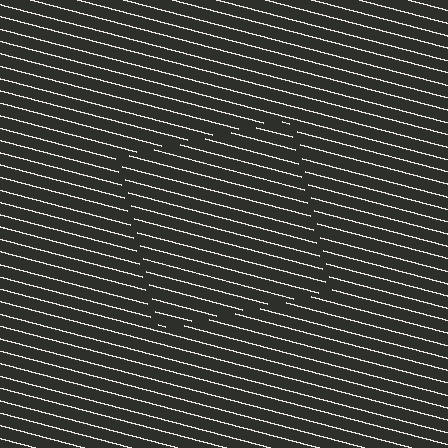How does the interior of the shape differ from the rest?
The interior of the shape contains the same grating, shifted by half a period — the contour is defined by the phase discontinuity where line-ends from the inner and outer gratings abut.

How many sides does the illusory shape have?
4 sides — the line-ends trace a square.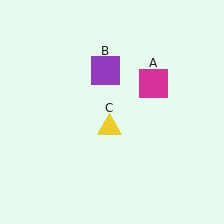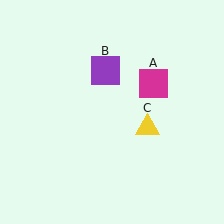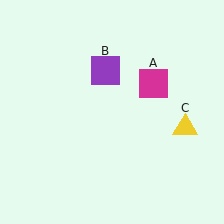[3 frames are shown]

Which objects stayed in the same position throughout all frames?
Magenta square (object A) and purple square (object B) remained stationary.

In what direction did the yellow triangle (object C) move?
The yellow triangle (object C) moved right.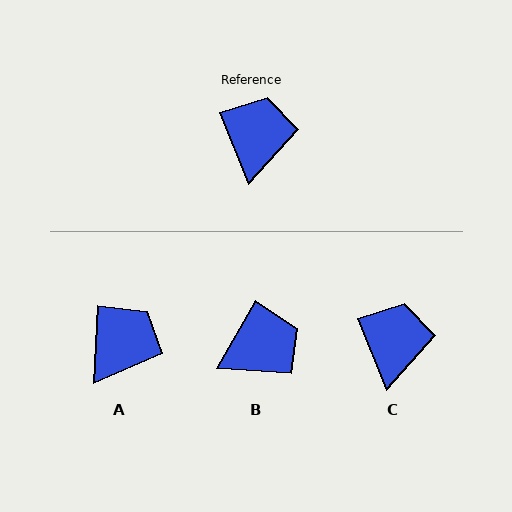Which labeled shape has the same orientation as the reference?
C.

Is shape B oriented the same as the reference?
No, it is off by about 52 degrees.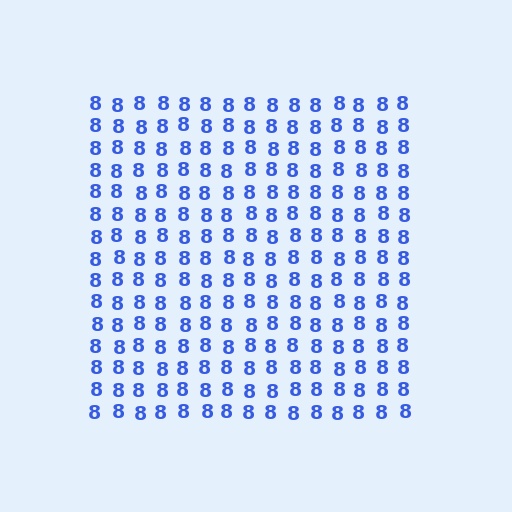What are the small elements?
The small elements are digit 8's.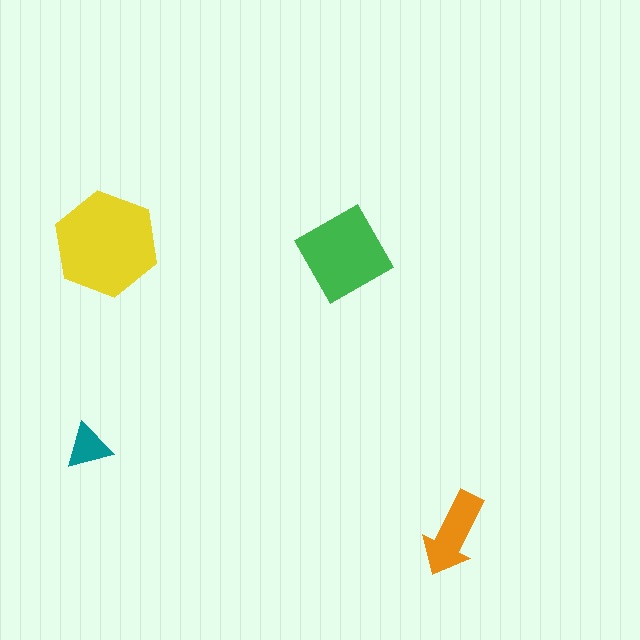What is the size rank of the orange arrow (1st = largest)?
3rd.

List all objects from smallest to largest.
The teal triangle, the orange arrow, the green square, the yellow hexagon.